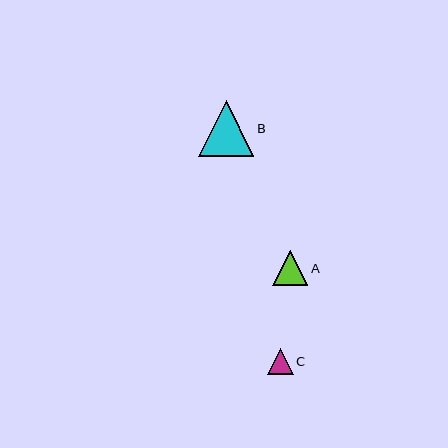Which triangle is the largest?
Triangle B is the largest with a size of approximately 56 pixels.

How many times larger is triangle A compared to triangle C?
Triangle A is approximately 1.4 times the size of triangle C.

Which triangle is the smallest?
Triangle C is the smallest with a size of approximately 26 pixels.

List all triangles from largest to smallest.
From largest to smallest: B, A, C.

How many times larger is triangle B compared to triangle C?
Triangle B is approximately 2.2 times the size of triangle C.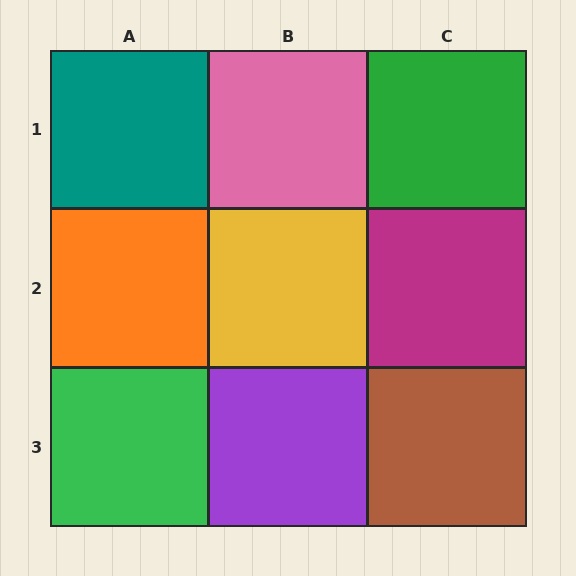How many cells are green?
2 cells are green.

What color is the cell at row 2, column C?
Magenta.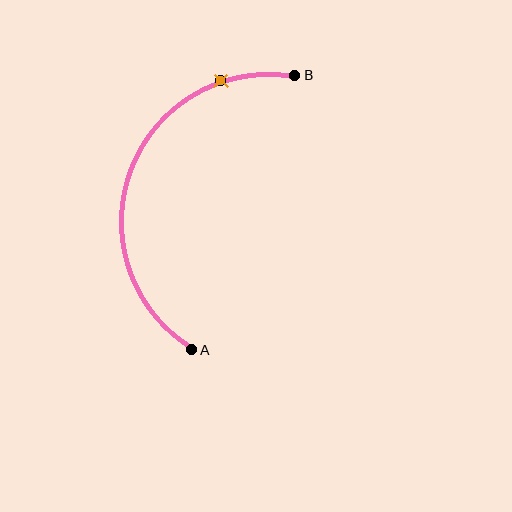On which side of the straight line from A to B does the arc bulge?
The arc bulges to the left of the straight line connecting A and B.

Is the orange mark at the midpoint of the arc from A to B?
No. The orange mark lies on the arc but is closer to endpoint B. The arc midpoint would be at the point on the curve equidistant along the arc from both A and B.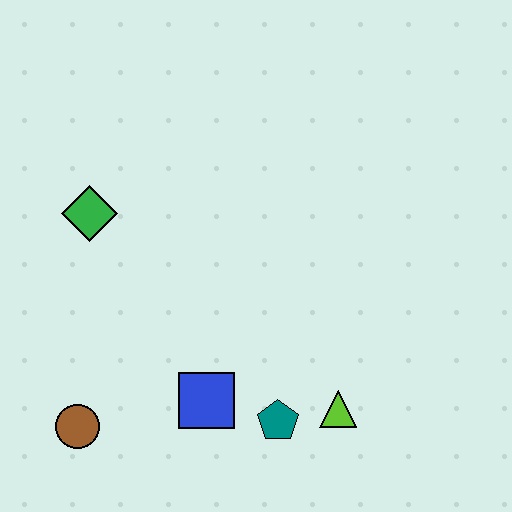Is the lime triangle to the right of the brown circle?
Yes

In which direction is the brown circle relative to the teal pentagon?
The brown circle is to the left of the teal pentagon.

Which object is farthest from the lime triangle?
The green diamond is farthest from the lime triangle.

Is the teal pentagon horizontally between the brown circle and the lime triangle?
Yes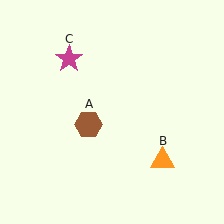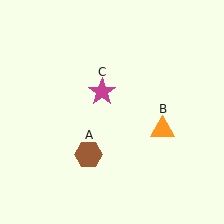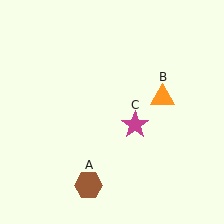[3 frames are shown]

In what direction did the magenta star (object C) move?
The magenta star (object C) moved down and to the right.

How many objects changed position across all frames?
3 objects changed position: brown hexagon (object A), orange triangle (object B), magenta star (object C).